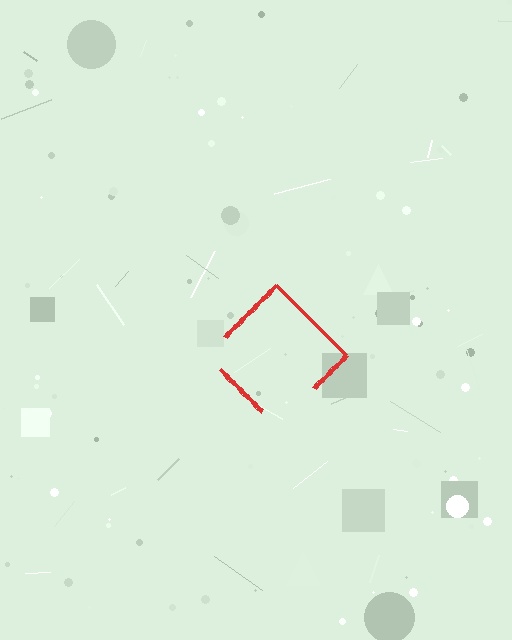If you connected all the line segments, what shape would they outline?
They would outline a diamond.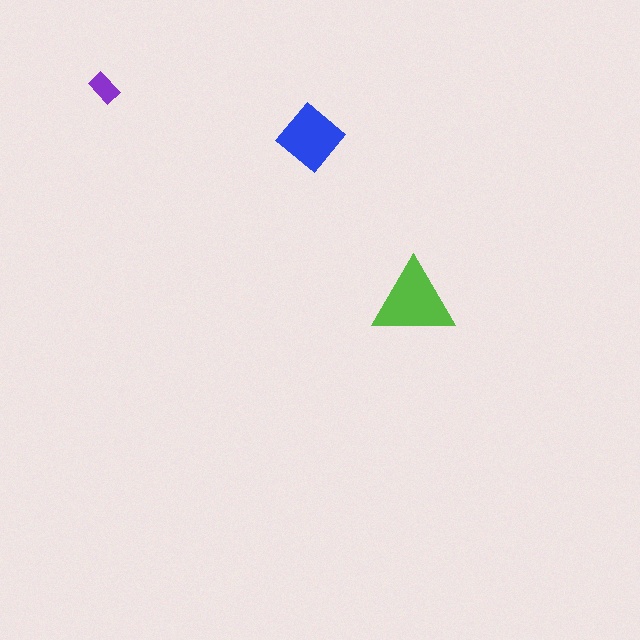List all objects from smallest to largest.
The purple rectangle, the blue diamond, the lime triangle.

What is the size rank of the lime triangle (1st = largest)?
1st.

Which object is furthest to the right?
The lime triangle is rightmost.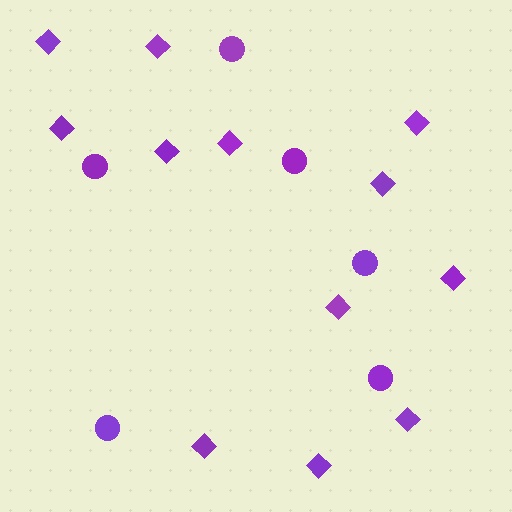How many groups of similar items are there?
There are 2 groups: one group of circles (6) and one group of diamonds (12).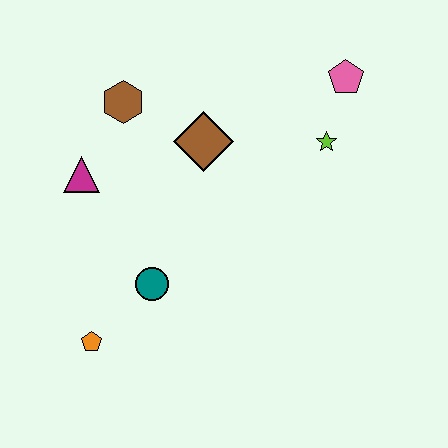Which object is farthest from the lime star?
The orange pentagon is farthest from the lime star.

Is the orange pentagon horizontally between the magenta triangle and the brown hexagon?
Yes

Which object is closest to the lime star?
The pink pentagon is closest to the lime star.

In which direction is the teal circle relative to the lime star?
The teal circle is to the left of the lime star.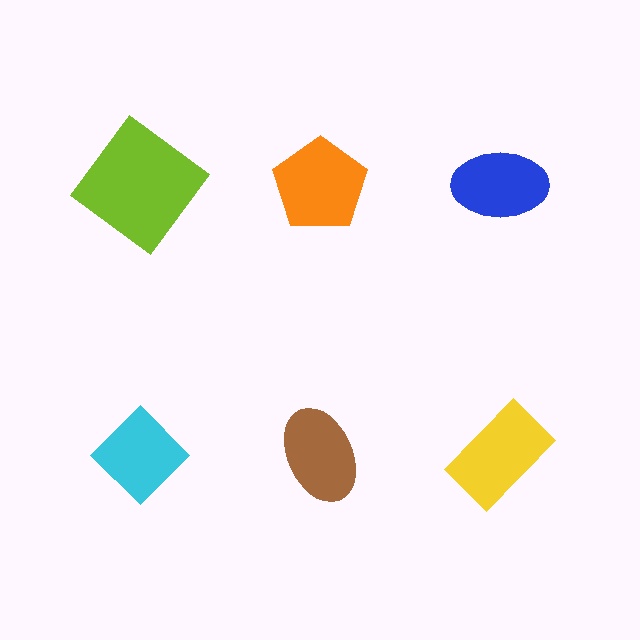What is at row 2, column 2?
A brown ellipse.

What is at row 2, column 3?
A yellow rectangle.